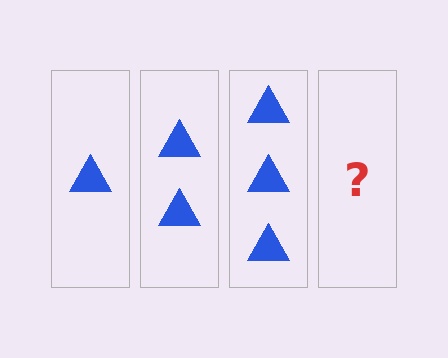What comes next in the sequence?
The next element should be 4 triangles.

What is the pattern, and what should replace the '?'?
The pattern is that each step adds one more triangle. The '?' should be 4 triangles.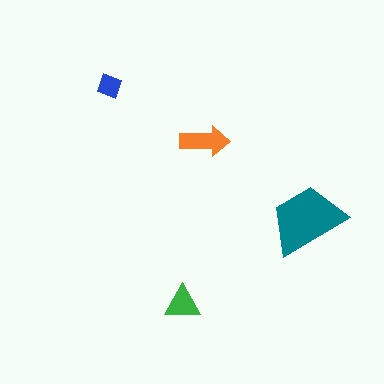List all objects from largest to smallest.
The teal trapezoid, the orange arrow, the green triangle, the blue diamond.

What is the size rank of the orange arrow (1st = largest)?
2nd.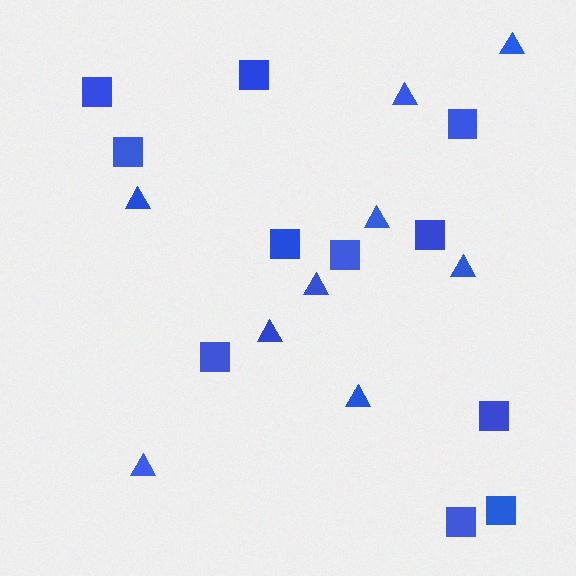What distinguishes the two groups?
There are 2 groups: one group of squares (11) and one group of triangles (9).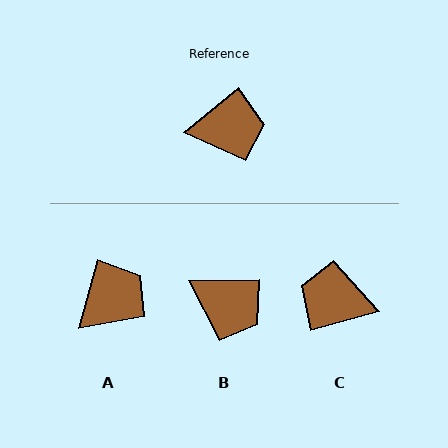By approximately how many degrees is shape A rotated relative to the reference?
Approximately 35 degrees counter-clockwise.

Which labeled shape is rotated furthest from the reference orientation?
C, about 156 degrees away.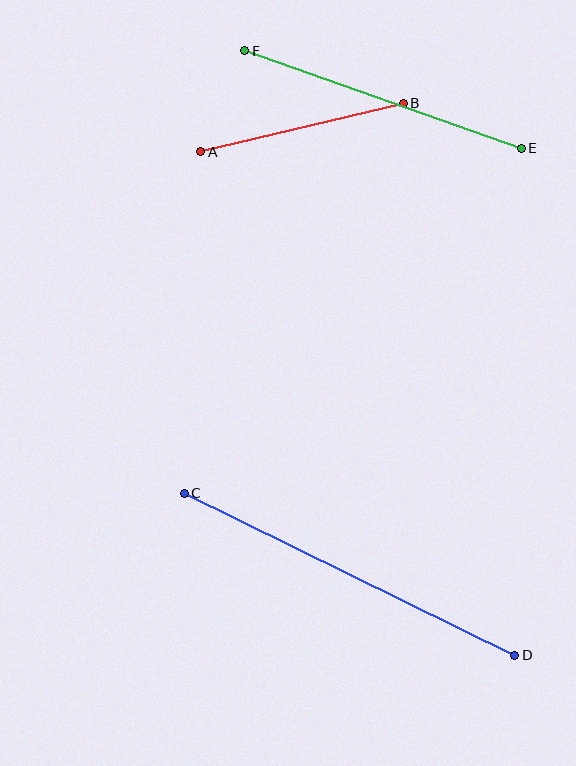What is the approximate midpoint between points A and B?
The midpoint is at approximately (302, 127) pixels.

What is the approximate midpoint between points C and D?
The midpoint is at approximately (350, 574) pixels.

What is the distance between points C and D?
The distance is approximately 368 pixels.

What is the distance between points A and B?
The distance is approximately 208 pixels.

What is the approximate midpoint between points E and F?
The midpoint is at approximately (383, 100) pixels.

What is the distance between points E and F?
The distance is approximately 293 pixels.